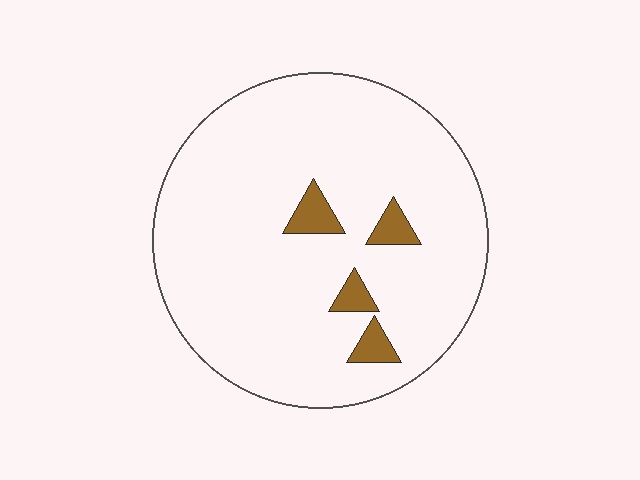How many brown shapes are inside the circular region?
4.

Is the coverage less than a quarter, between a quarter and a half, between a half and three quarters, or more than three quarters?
Less than a quarter.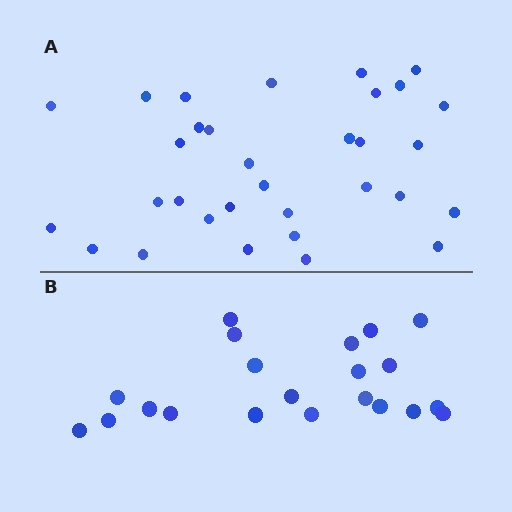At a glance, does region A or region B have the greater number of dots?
Region A (the top region) has more dots.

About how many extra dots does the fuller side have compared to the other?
Region A has roughly 12 or so more dots than region B.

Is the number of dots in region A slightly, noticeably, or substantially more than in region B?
Region A has substantially more. The ratio is roughly 1.5 to 1.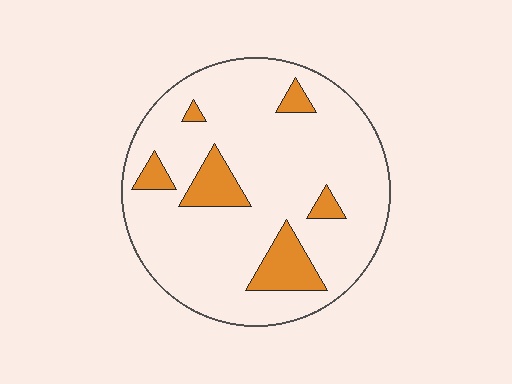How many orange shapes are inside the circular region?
6.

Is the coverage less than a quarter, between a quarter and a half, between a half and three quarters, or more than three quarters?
Less than a quarter.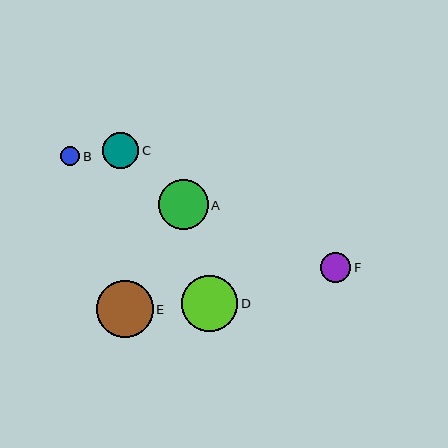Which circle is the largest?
Circle E is the largest with a size of approximately 57 pixels.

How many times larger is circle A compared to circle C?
Circle A is approximately 1.4 times the size of circle C.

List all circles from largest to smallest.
From largest to smallest: E, D, A, C, F, B.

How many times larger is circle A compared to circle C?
Circle A is approximately 1.4 times the size of circle C.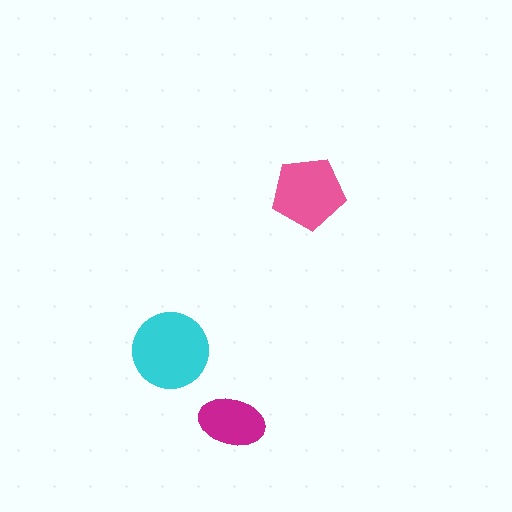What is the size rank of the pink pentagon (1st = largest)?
2nd.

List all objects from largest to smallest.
The cyan circle, the pink pentagon, the magenta ellipse.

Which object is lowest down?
The magenta ellipse is bottommost.